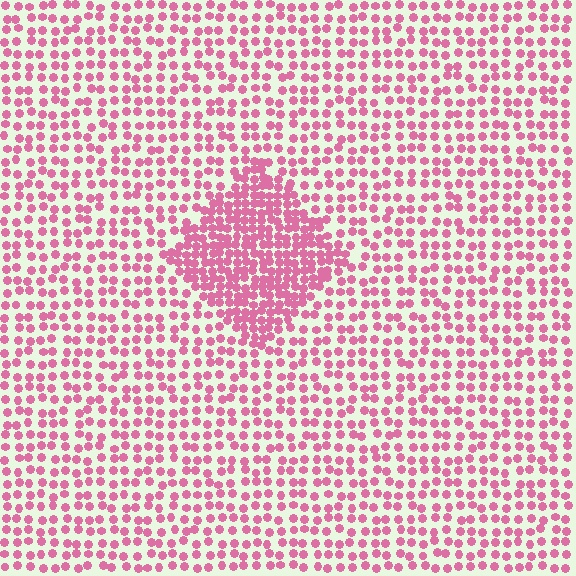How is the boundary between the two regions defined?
The boundary is defined by a change in element density (approximately 2.1x ratio). All elements are the same color, size, and shape.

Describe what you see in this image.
The image contains small pink elements arranged at two different densities. A diamond-shaped region is visible where the elements are more densely packed than the surrounding area.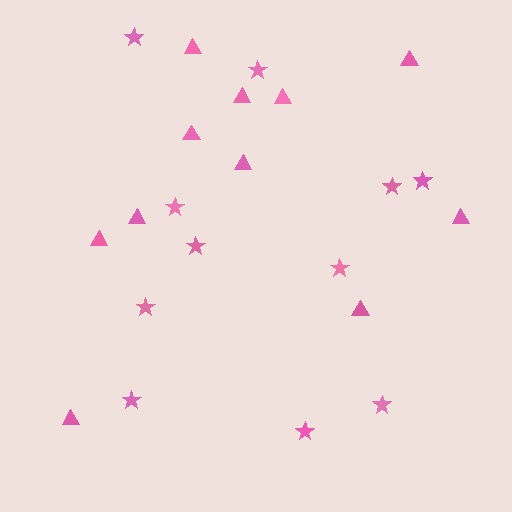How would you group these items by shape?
There are 2 groups: one group of triangles (11) and one group of stars (11).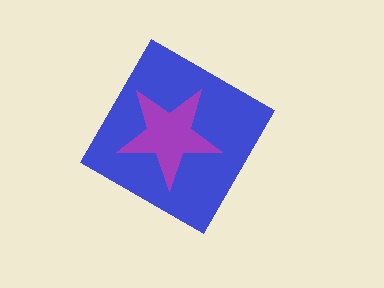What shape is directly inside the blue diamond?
The purple star.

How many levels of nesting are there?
2.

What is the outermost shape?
The blue diamond.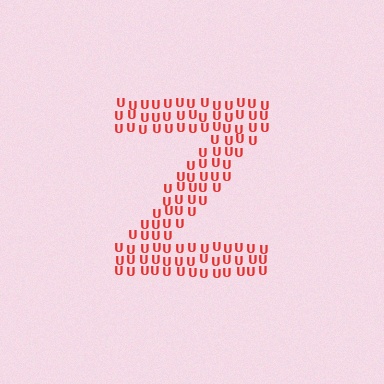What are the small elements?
The small elements are letter U's.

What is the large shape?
The large shape is the letter Z.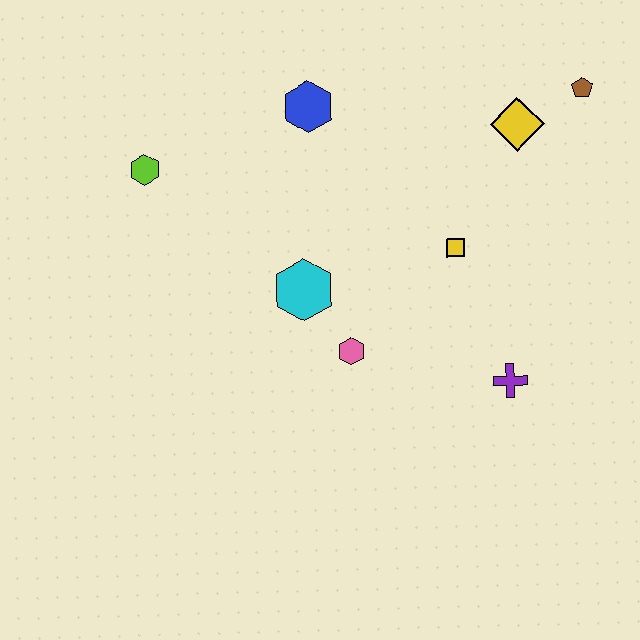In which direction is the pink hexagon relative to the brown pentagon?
The pink hexagon is below the brown pentagon.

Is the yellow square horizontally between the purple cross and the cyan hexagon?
Yes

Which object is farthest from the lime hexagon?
The brown pentagon is farthest from the lime hexagon.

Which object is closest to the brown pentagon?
The yellow diamond is closest to the brown pentagon.